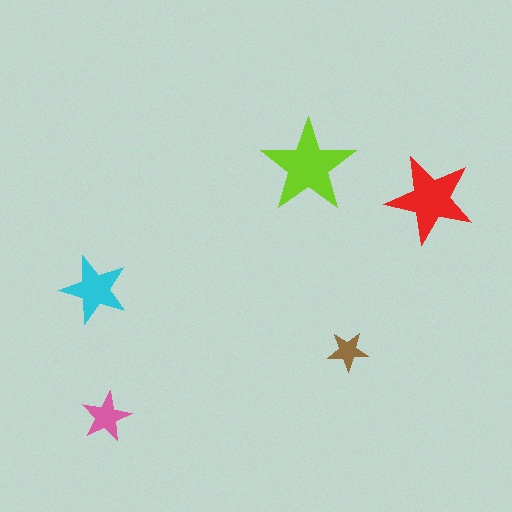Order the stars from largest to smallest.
the lime one, the red one, the cyan one, the pink one, the brown one.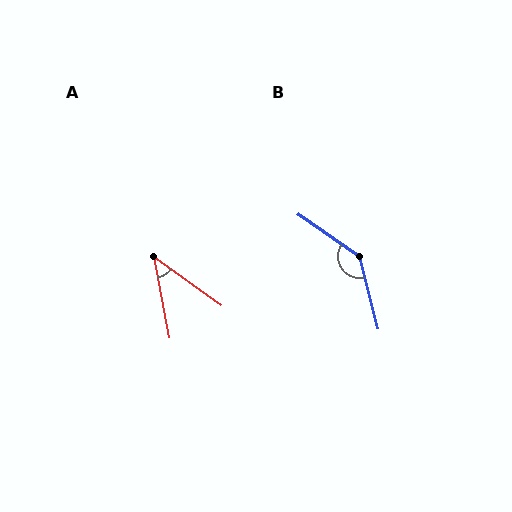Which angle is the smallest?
A, at approximately 44 degrees.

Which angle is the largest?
B, at approximately 139 degrees.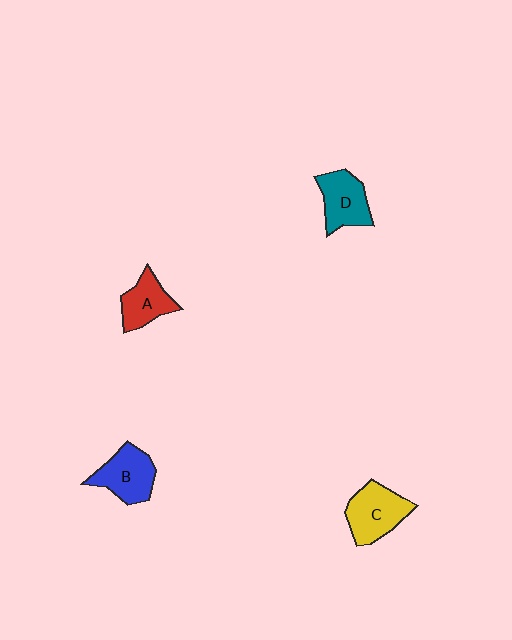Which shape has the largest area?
Shape C (yellow).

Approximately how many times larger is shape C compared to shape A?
Approximately 1.3 times.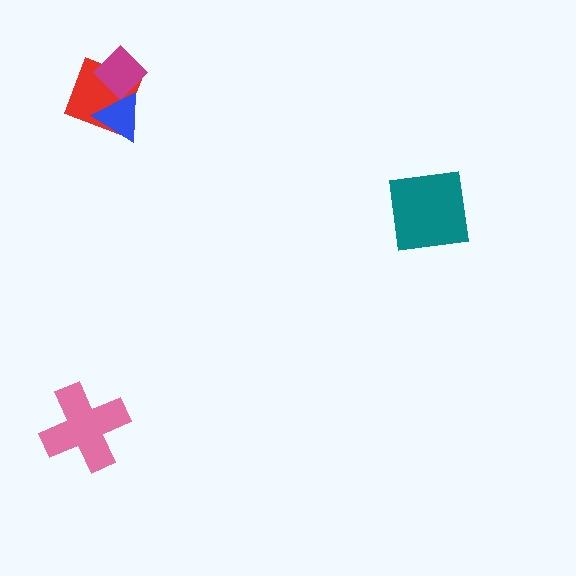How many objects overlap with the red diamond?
2 objects overlap with the red diamond.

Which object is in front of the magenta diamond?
The blue triangle is in front of the magenta diamond.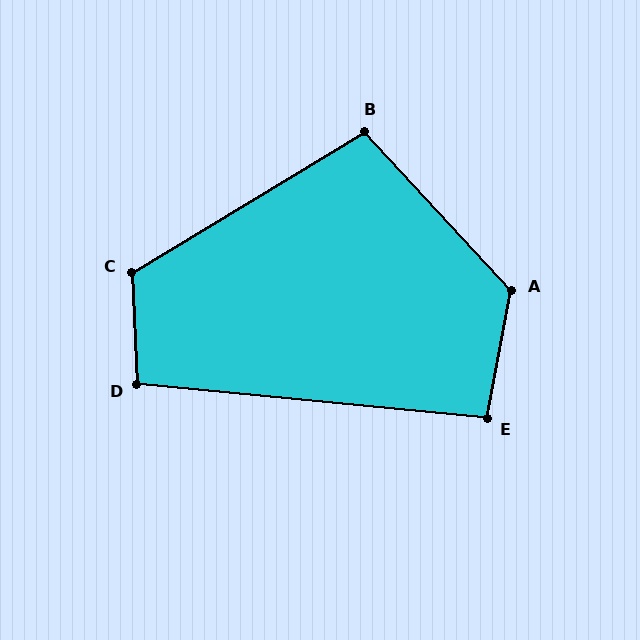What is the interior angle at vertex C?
Approximately 119 degrees (obtuse).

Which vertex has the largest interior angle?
A, at approximately 126 degrees.